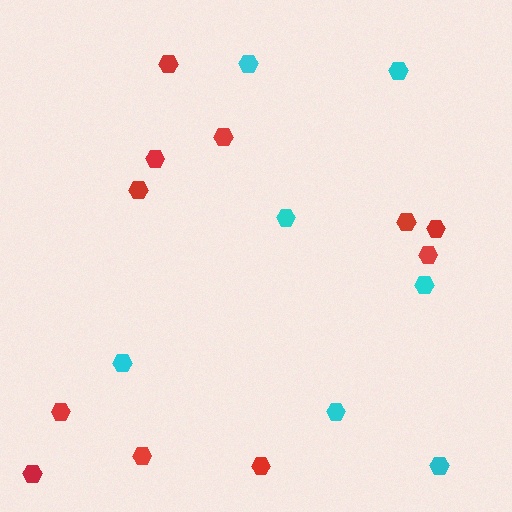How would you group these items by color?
There are 2 groups: one group of cyan hexagons (7) and one group of red hexagons (11).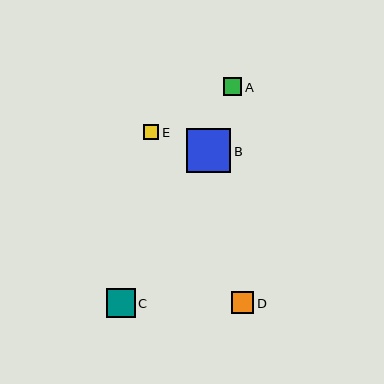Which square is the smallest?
Square E is the smallest with a size of approximately 15 pixels.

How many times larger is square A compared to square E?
Square A is approximately 1.2 times the size of square E.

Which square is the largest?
Square B is the largest with a size of approximately 44 pixels.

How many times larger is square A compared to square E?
Square A is approximately 1.2 times the size of square E.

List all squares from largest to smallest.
From largest to smallest: B, C, D, A, E.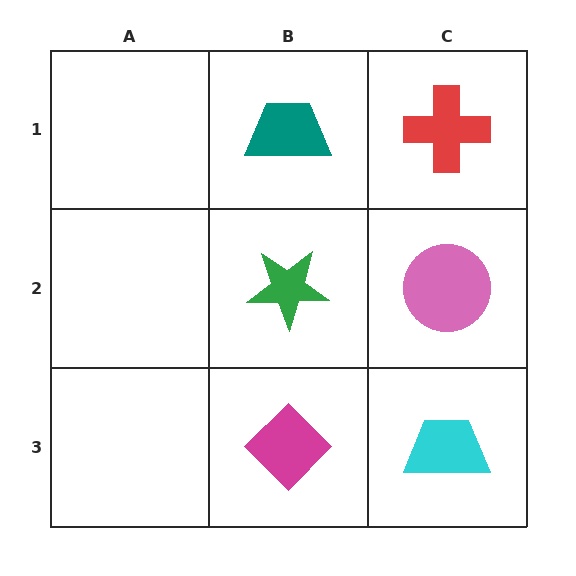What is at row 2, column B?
A green star.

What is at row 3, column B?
A magenta diamond.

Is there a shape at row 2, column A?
No, that cell is empty.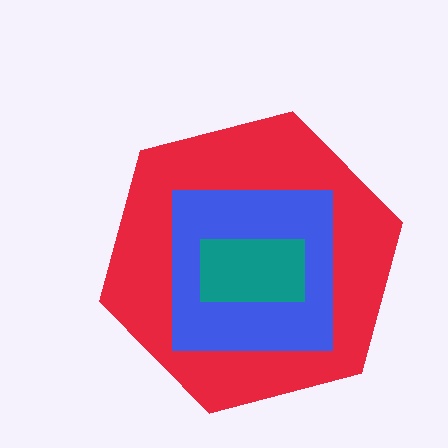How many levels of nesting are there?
3.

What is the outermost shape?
The red hexagon.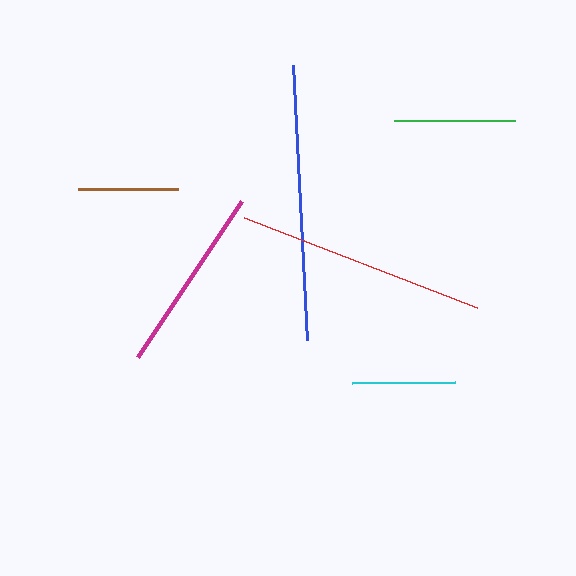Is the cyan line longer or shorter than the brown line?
The cyan line is longer than the brown line.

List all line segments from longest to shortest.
From longest to shortest: blue, red, magenta, green, cyan, brown.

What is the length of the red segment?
The red segment is approximately 250 pixels long.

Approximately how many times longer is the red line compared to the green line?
The red line is approximately 2.1 times the length of the green line.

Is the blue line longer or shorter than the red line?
The blue line is longer than the red line.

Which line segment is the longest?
The blue line is the longest at approximately 276 pixels.